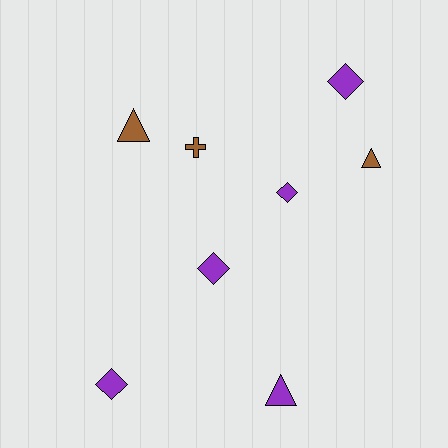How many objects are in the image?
There are 8 objects.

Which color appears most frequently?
Purple, with 5 objects.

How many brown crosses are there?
There is 1 brown cross.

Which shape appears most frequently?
Diamond, with 4 objects.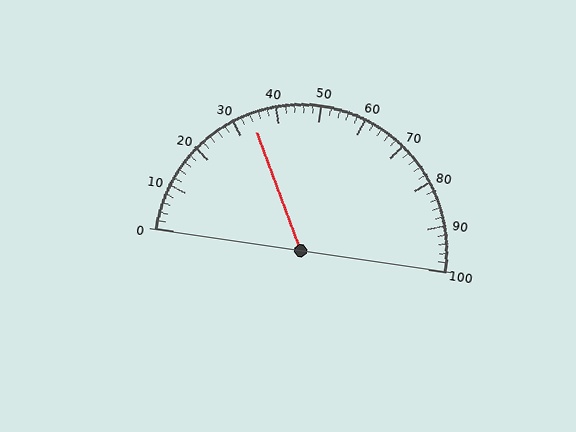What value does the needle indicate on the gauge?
The needle indicates approximately 34.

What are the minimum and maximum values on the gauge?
The gauge ranges from 0 to 100.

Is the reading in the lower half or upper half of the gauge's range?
The reading is in the lower half of the range (0 to 100).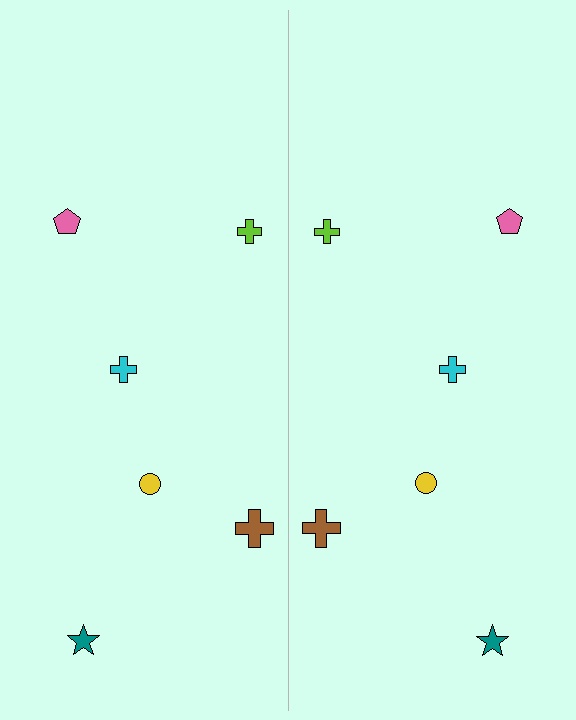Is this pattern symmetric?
Yes, this pattern has bilateral (reflection) symmetry.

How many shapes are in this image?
There are 12 shapes in this image.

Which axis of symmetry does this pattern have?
The pattern has a vertical axis of symmetry running through the center of the image.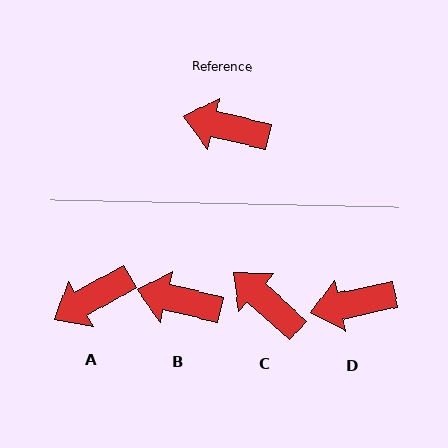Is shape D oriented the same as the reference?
No, it is off by about 26 degrees.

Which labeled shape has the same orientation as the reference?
B.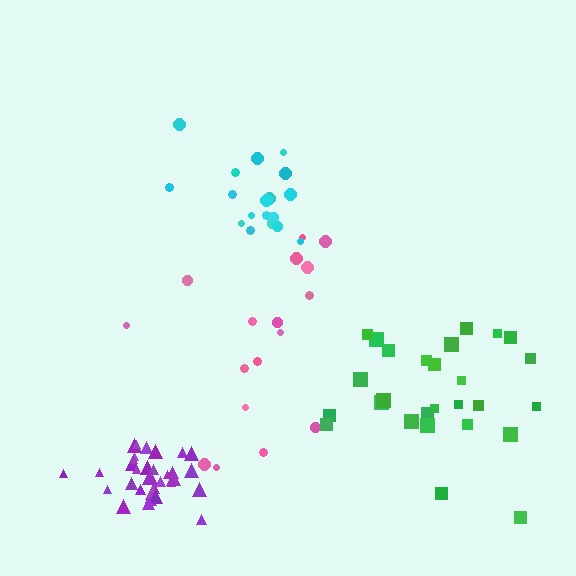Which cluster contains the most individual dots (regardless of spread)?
Purple (34).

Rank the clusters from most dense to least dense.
purple, cyan, green, pink.